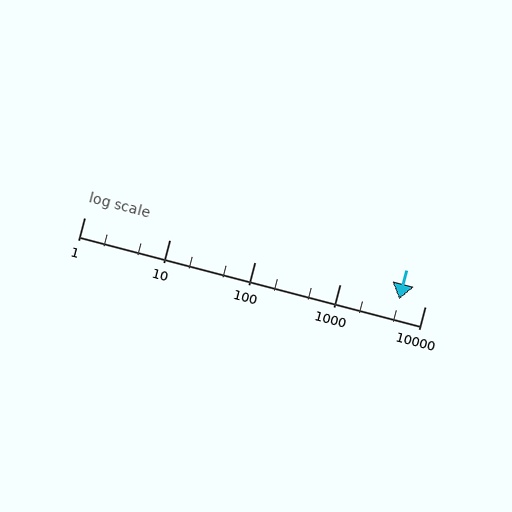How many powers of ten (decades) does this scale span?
The scale spans 4 decades, from 1 to 10000.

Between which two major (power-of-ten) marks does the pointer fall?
The pointer is between 1000 and 10000.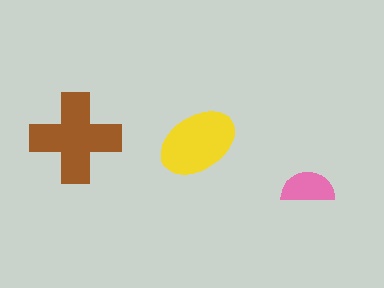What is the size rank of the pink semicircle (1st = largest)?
3rd.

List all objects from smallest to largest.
The pink semicircle, the yellow ellipse, the brown cross.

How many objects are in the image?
There are 3 objects in the image.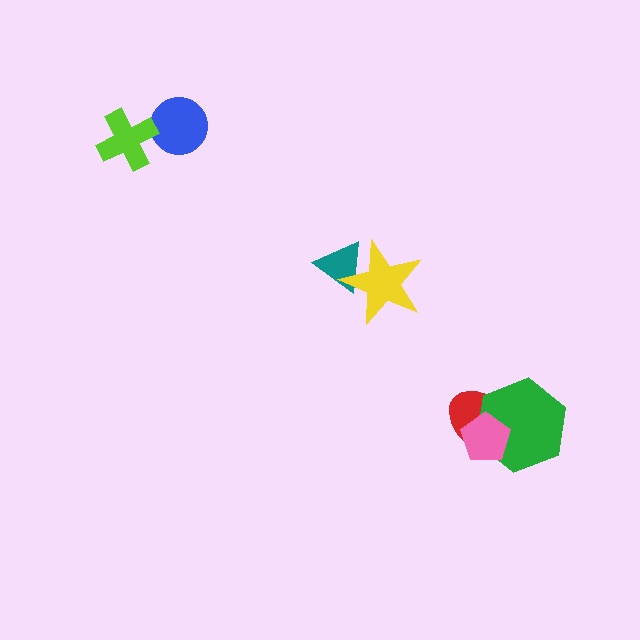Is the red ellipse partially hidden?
Yes, it is partially covered by another shape.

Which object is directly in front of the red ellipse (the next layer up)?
The green hexagon is directly in front of the red ellipse.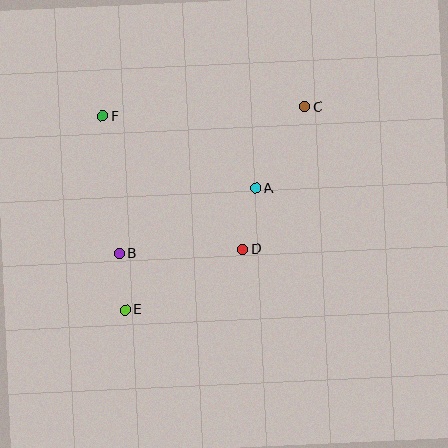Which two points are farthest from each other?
Points C and E are farthest from each other.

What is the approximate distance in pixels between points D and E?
The distance between D and E is approximately 133 pixels.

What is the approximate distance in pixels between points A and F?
The distance between A and F is approximately 169 pixels.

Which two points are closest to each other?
Points B and E are closest to each other.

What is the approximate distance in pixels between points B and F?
The distance between B and F is approximately 138 pixels.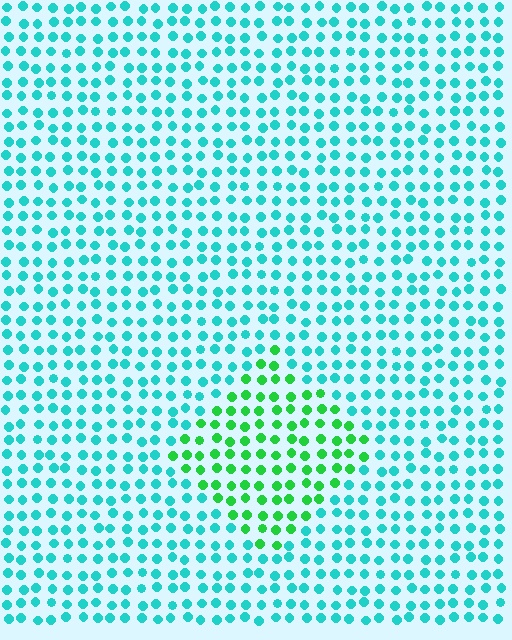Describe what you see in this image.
The image is filled with small cyan elements in a uniform arrangement. A diamond-shaped region is visible where the elements are tinted to a slightly different hue, forming a subtle color boundary.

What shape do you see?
I see a diamond.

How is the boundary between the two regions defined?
The boundary is defined purely by a slight shift in hue (about 48 degrees). Spacing, size, and orientation are identical on both sides.